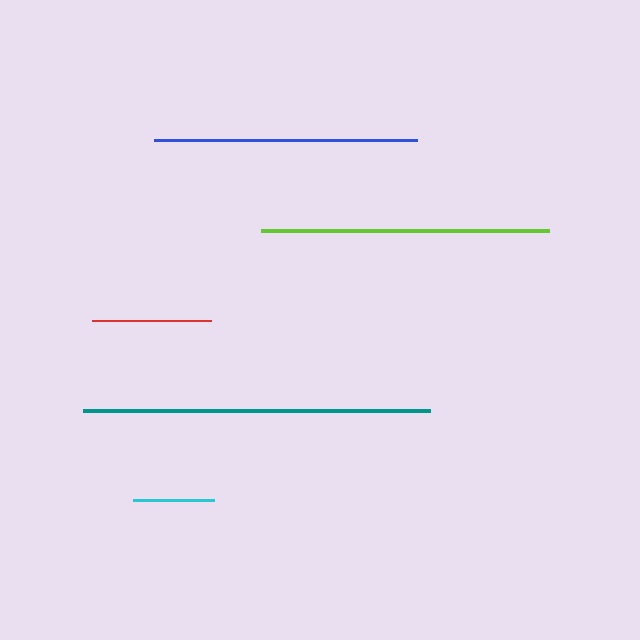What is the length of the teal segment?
The teal segment is approximately 348 pixels long.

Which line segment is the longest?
The teal line is the longest at approximately 348 pixels.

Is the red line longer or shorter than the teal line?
The teal line is longer than the red line.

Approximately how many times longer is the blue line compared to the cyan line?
The blue line is approximately 3.3 times the length of the cyan line.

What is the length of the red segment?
The red segment is approximately 119 pixels long.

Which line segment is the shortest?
The cyan line is the shortest at approximately 81 pixels.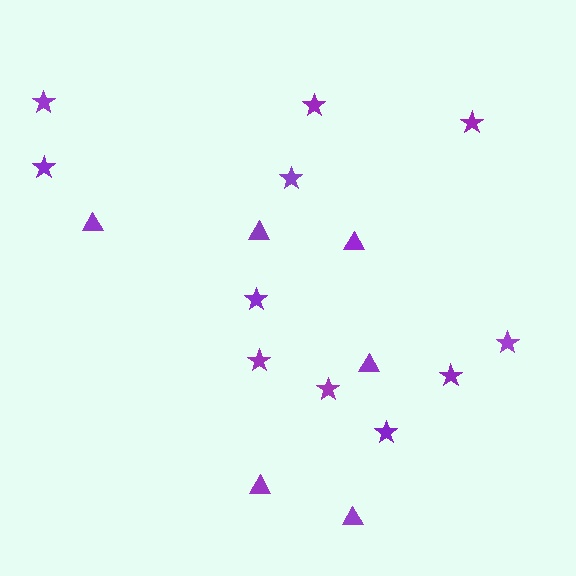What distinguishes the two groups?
There are 2 groups: one group of stars (11) and one group of triangles (6).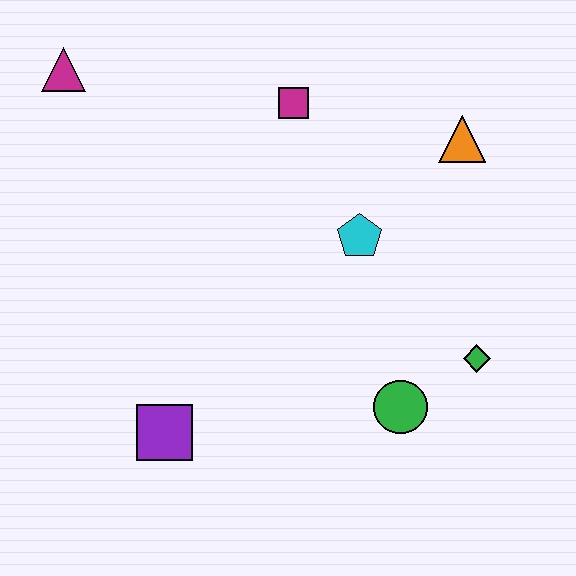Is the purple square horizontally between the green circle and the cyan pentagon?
No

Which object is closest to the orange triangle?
The cyan pentagon is closest to the orange triangle.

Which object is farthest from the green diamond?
The magenta triangle is farthest from the green diamond.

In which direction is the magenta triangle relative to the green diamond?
The magenta triangle is to the left of the green diamond.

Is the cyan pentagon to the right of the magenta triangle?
Yes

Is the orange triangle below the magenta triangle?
Yes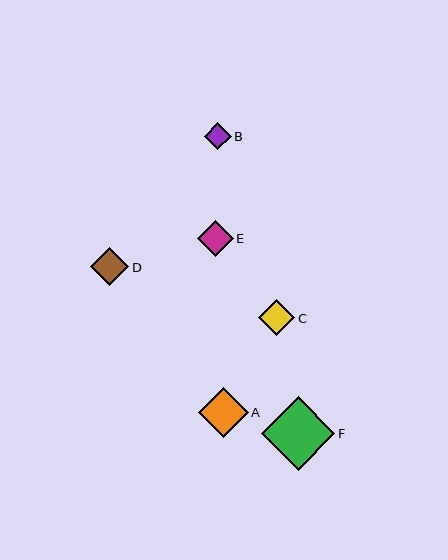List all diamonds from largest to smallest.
From largest to smallest: F, A, D, C, E, B.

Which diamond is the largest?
Diamond F is the largest with a size of approximately 73 pixels.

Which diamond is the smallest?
Diamond B is the smallest with a size of approximately 27 pixels.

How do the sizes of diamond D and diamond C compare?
Diamond D and diamond C are approximately the same size.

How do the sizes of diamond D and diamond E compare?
Diamond D and diamond E are approximately the same size.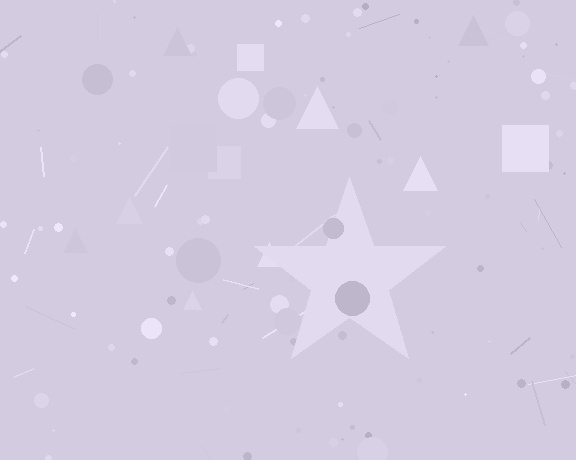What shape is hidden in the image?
A star is hidden in the image.